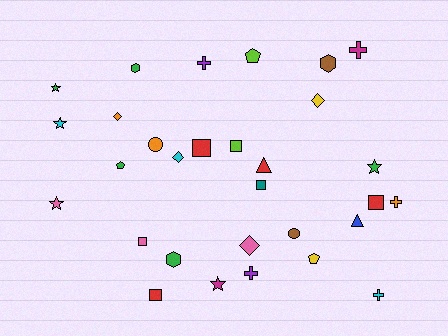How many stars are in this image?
There are 5 stars.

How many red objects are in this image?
There are 4 red objects.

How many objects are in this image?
There are 30 objects.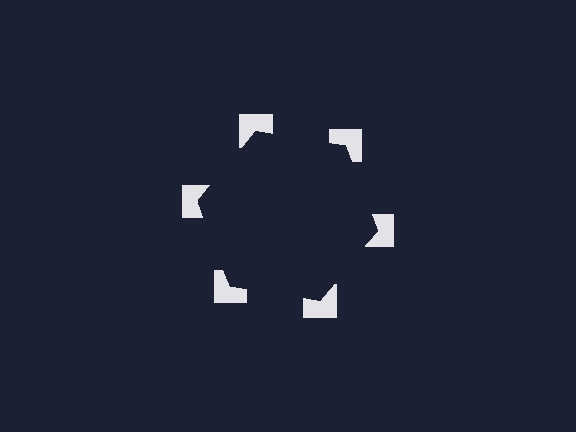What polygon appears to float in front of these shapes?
An illusory hexagon — its edges are inferred from the aligned wedge cuts in the notched squares, not physically drawn.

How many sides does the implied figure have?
6 sides.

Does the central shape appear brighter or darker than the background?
It typically appears slightly darker than the background, even though no actual brightness change is drawn.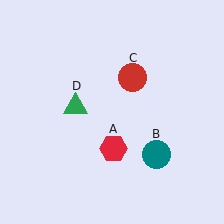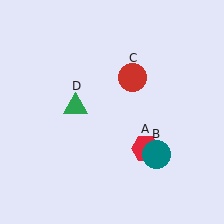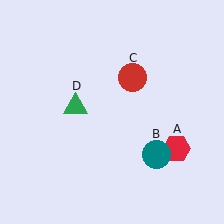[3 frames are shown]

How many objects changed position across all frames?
1 object changed position: red hexagon (object A).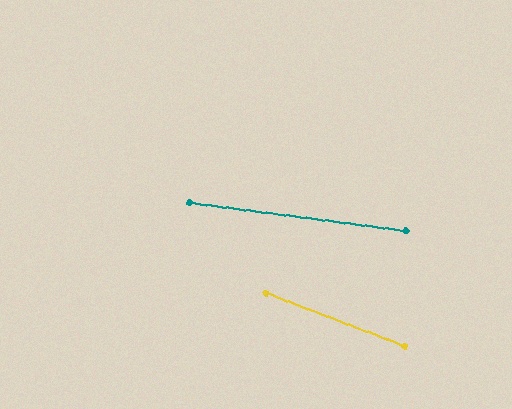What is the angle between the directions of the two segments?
Approximately 14 degrees.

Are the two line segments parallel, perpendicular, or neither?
Neither parallel nor perpendicular — they differ by about 14°.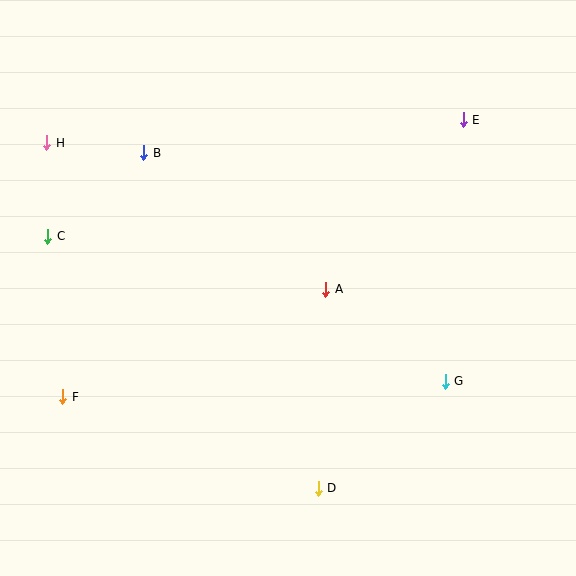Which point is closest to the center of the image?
Point A at (326, 289) is closest to the center.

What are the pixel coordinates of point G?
Point G is at (445, 381).